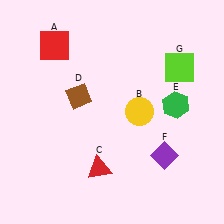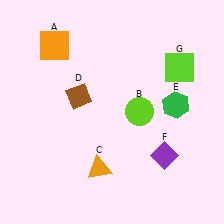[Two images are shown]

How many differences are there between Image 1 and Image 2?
There are 3 differences between the two images.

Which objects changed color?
A changed from red to orange. B changed from yellow to lime. C changed from red to orange.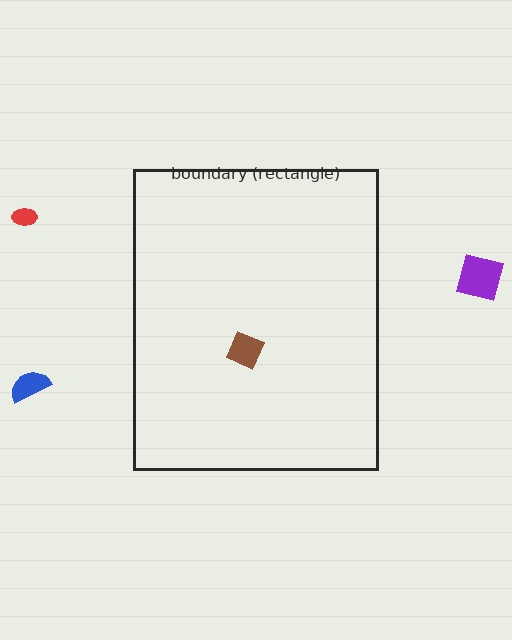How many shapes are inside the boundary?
1 inside, 3 outside.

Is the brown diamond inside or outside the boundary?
Inside.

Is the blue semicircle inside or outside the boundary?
Outside.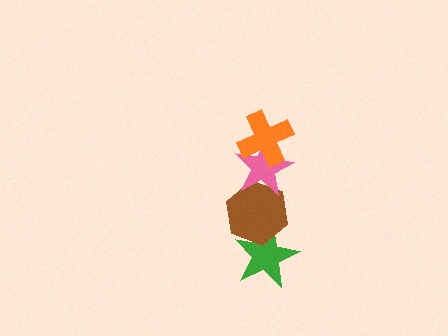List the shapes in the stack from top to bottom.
From top to bottom: the orange cross, the pink star, the brown hexagon, the green star.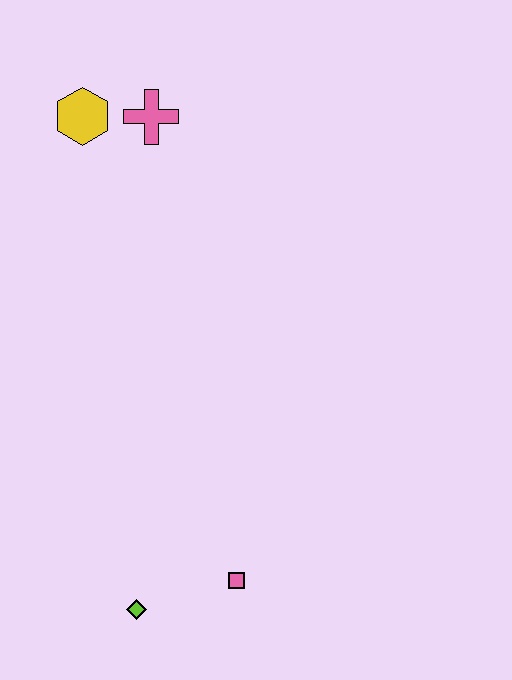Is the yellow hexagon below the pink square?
No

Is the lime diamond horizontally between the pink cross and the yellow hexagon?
Yes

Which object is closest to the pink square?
The lime diamond is closest to the pink square.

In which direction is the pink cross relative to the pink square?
The pink cross is above the pink square.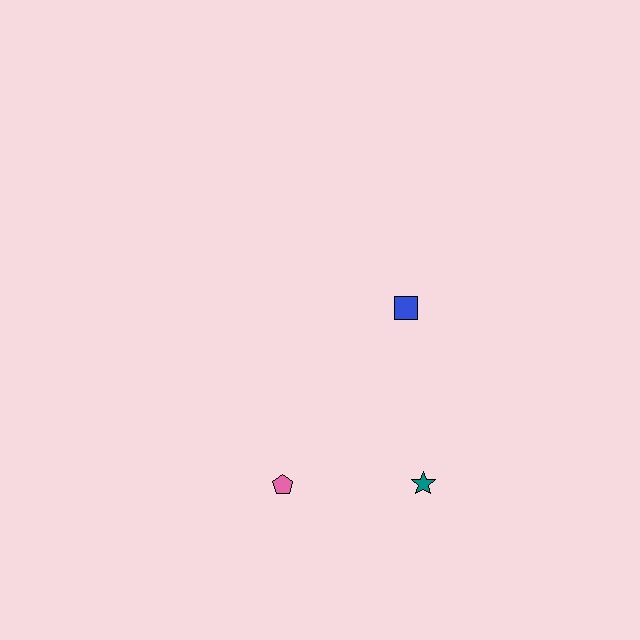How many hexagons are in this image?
There are no hexagons.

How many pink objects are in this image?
There is 1 pink object.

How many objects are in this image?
There are 3 objects.